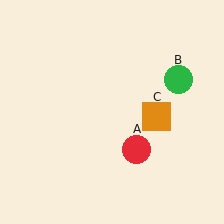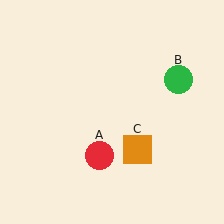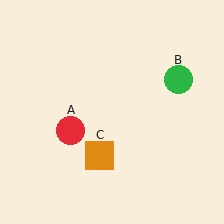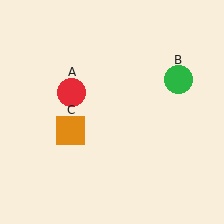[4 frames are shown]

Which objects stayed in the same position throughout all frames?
Green circle (object B) remained stationary.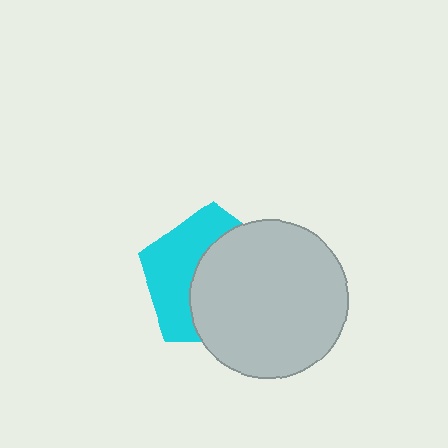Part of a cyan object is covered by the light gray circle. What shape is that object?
It is a pentagon.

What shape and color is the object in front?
The object in front is a light gray circle.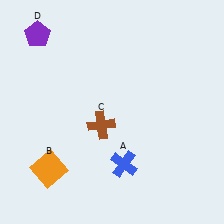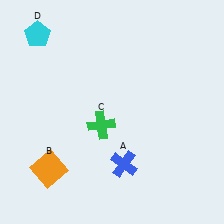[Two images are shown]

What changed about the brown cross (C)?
In Image 1, C is brown. In Image 2, it changed to green.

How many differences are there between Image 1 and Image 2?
There are 2 differences between the two images.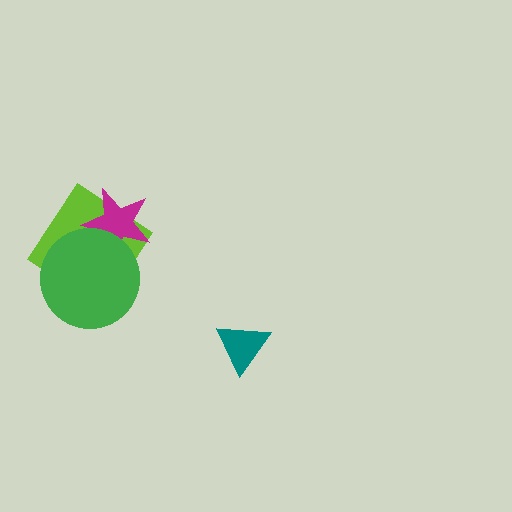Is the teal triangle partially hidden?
No, no other shape covers it.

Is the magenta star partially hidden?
Yes, it is partially covered by another shape.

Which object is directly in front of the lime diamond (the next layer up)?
The magenta star is directly in front of the lime diamond.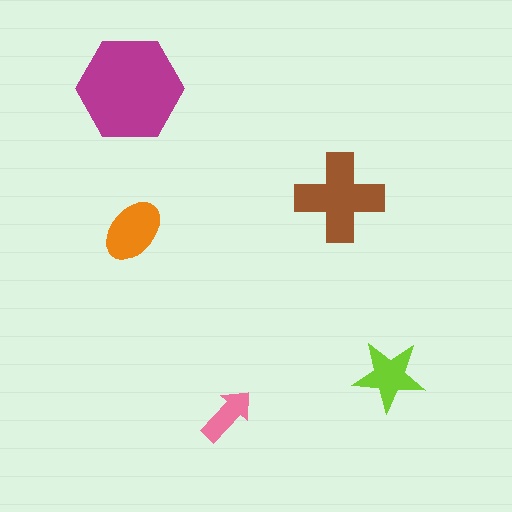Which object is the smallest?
The pink arrow.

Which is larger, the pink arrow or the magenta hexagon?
The magenta hexagon.